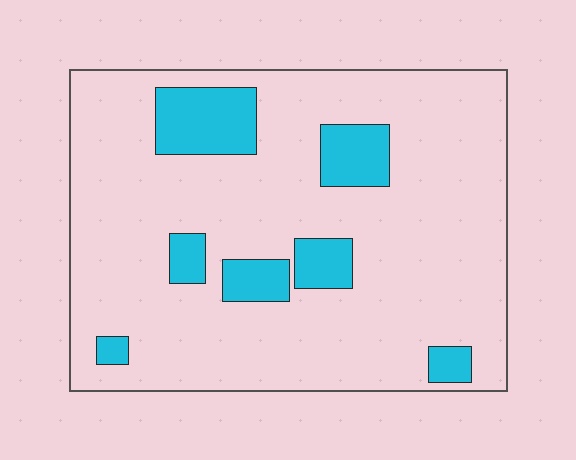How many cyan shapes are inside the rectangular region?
7.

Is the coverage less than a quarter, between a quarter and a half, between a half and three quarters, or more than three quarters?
Less than a quarter.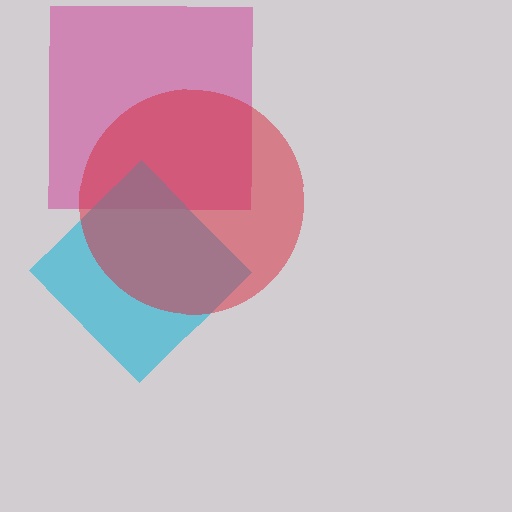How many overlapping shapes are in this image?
There are 3 overlapping shapes in the image.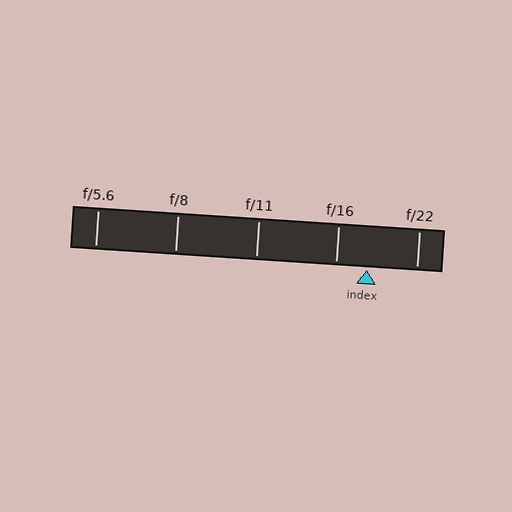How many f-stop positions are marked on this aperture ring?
There are 5 f-stop positions marked.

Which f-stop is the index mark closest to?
The index mark is closest to f/16.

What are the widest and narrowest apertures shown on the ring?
The widest aperture shown is f/5.6 and the narrowest is f/22.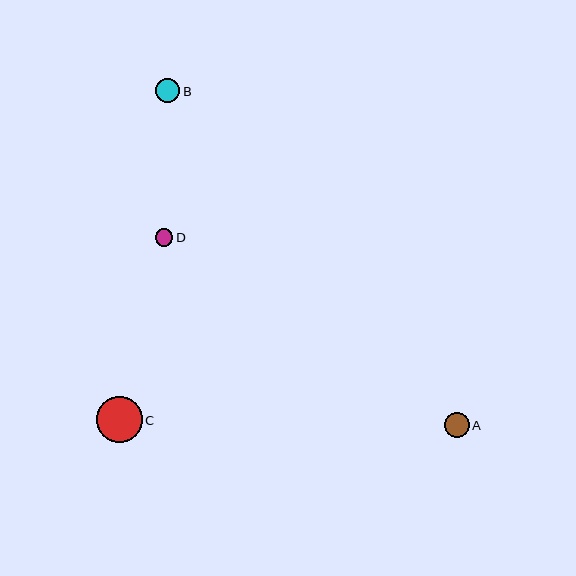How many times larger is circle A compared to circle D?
Circle A is approximately 1.4 times the size of circle D.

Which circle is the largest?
Circle C is the largest with a size of approximately 46 pixels.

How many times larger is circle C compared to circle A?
Circle C is approximately 1.9 times the size of circle A.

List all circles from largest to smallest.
From largest to smallest: C, B, A, D.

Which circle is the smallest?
Circle D is the smallest with a size of approximately 18 pixels.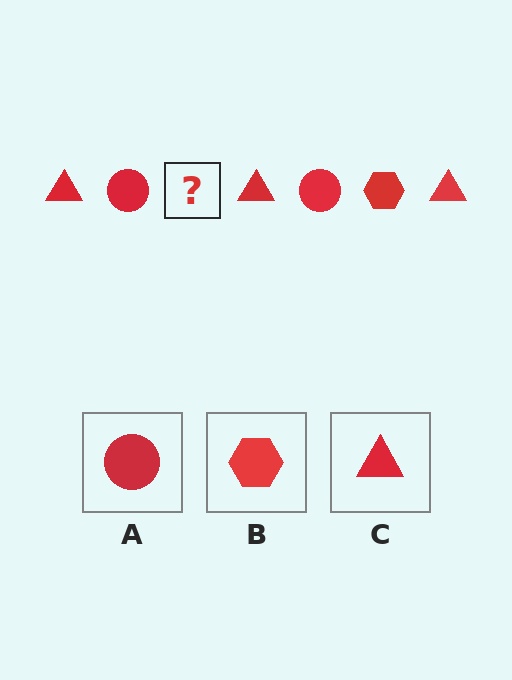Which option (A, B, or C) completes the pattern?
B.